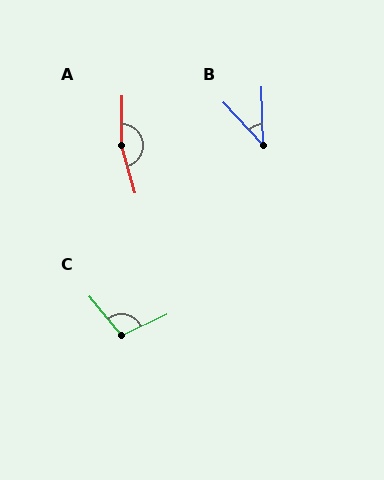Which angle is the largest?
A, at approximately 164 degrees.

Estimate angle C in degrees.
Approximately 104 degrees.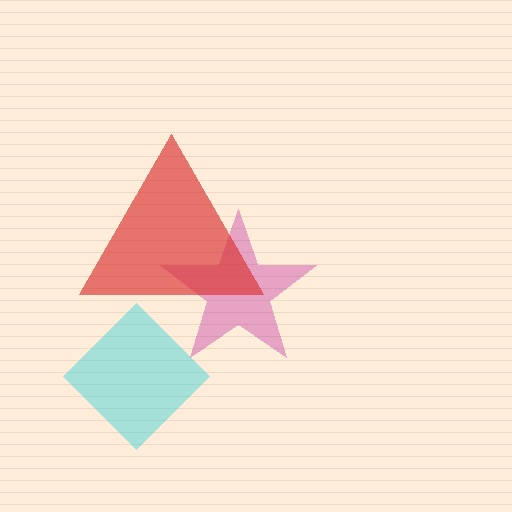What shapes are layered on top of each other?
The layered shapes are: a magenta star, a red triangle, a cyan diamond.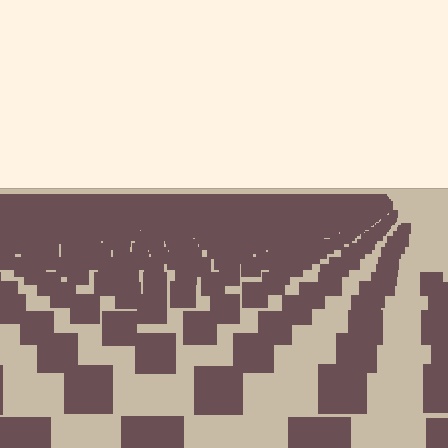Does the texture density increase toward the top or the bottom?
Density increases toward the top.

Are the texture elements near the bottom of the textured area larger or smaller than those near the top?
Larger. Near the bottom, elements are closer to the viewer and appear at a bigger on-screen size.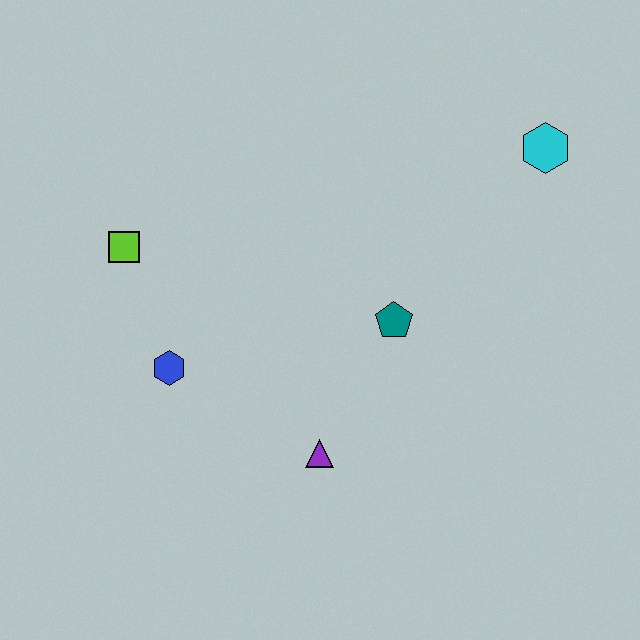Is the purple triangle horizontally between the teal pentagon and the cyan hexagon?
No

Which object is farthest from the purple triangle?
The cyan hexagon is farthest from the purple triangle.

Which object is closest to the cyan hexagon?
The teal pentagon is closest to the cyan hexagon.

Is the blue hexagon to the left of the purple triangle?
Yes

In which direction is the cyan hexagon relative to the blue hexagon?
The cyan hexagon is to the right of the blue hexagon.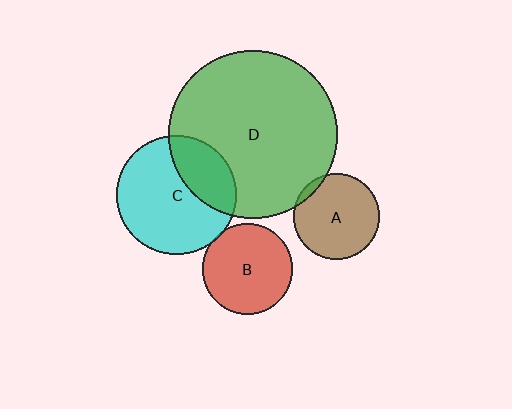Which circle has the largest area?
Circle D (green).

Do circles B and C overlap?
Yes.